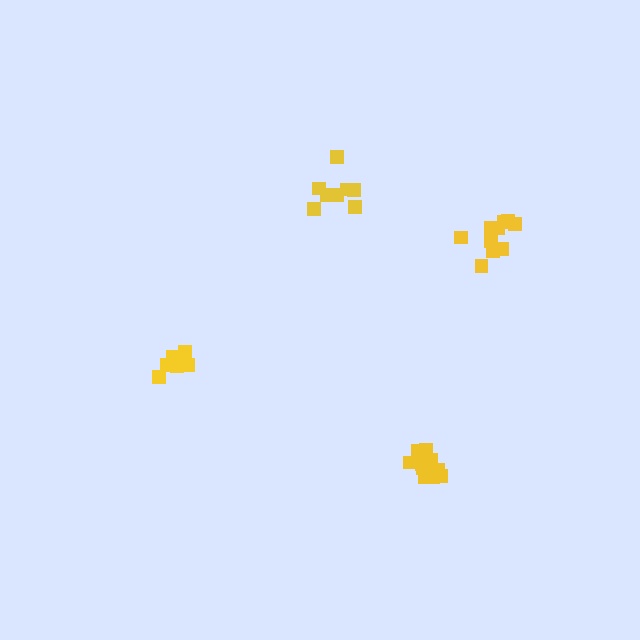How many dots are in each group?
Group 1: 13 dots, Group 2: 9 dots, Group 3: 8 dots, Group 4: 11 dots (41 total).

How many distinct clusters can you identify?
There are 4 distinct clusters.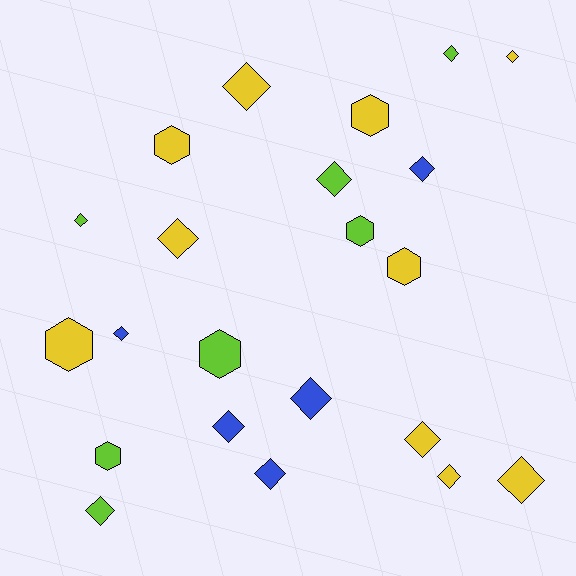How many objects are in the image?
There are 22 objects.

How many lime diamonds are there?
There are 4 lime diamonds.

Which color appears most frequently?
Yellow, with 10 objects.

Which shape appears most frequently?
Diamond, with 15 objects.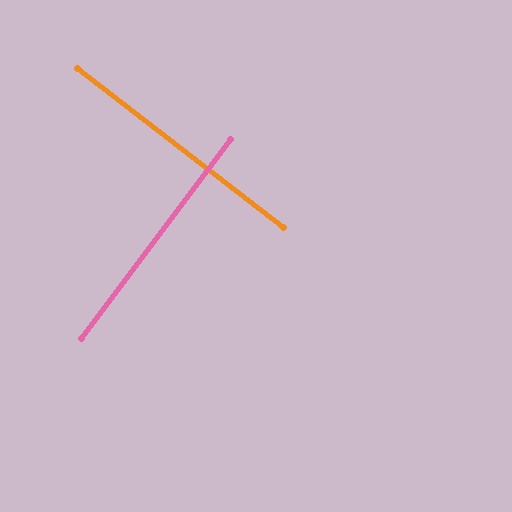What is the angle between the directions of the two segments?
Approximately 89 degrees.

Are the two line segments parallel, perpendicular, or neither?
Perpendicular — they meet at approximately 89°.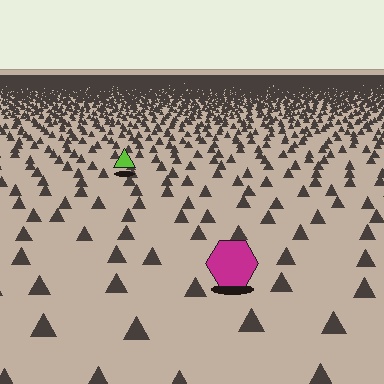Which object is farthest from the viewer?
The lime triangle is farthest from the viewer. It appears smaller and the ground texture around it is denser.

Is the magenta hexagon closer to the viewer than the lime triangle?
Yes. The magenta hexagon is closer — you can tell from the texture gradient: the ground texture is coarser near it.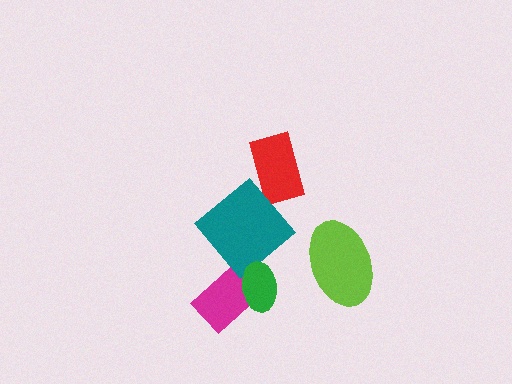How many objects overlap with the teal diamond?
0 objects overlap with the teal diamond.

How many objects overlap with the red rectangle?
0 objects overlap with the red rectangle.